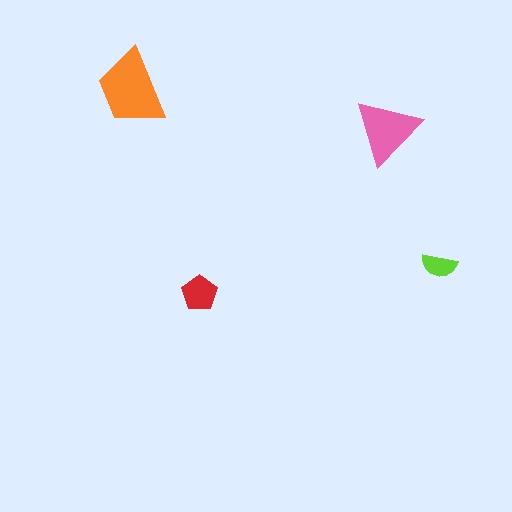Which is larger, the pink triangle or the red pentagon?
The pink triangle.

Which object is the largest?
The orange trapezoid.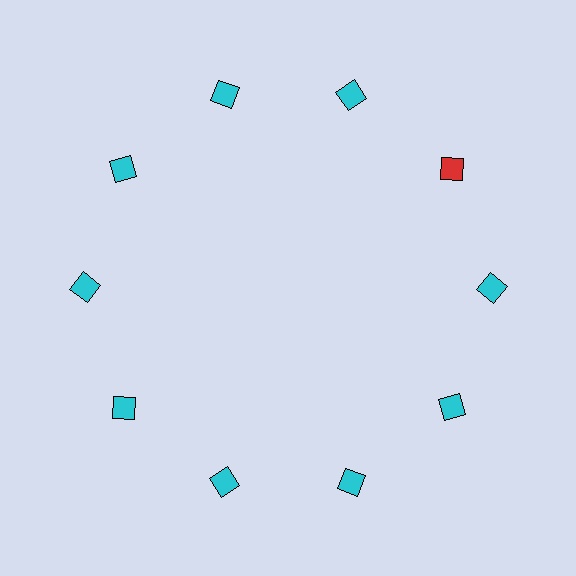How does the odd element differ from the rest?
It has a different color: red instead of cyan.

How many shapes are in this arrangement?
There are 10 shapes arranged in a ring pattern.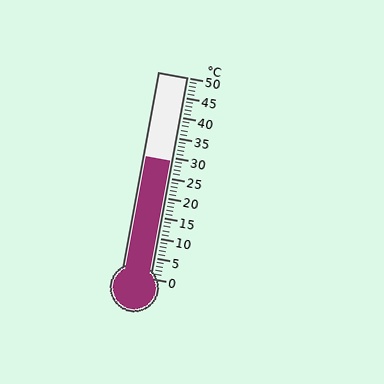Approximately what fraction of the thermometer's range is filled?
The thermometer is filled to approximately 60% of its range.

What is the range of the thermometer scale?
The thermometer scale ranges from 0°C to 50°C.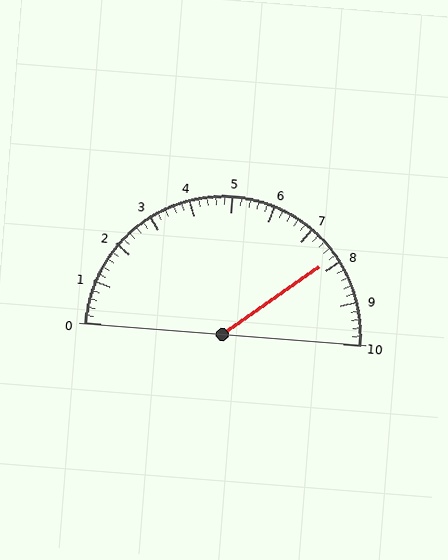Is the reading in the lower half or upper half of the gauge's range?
The reading is in the upper half of the range (0 to 10).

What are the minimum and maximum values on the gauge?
The gauge ranges from 0 to 10.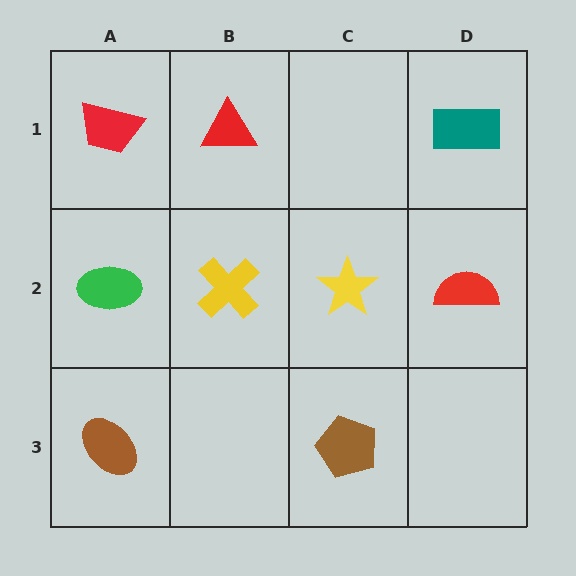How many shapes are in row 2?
4 shapes.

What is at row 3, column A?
A brown ellipse.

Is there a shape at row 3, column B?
No, that cell is empty.